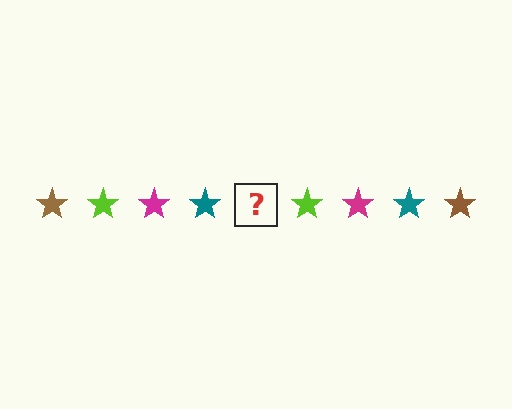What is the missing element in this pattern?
The missing element is a brown star.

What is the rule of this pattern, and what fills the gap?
The rule is that the pattern cycles through brown, lime, magenta, teal stars. The gap should be filled with a brown star.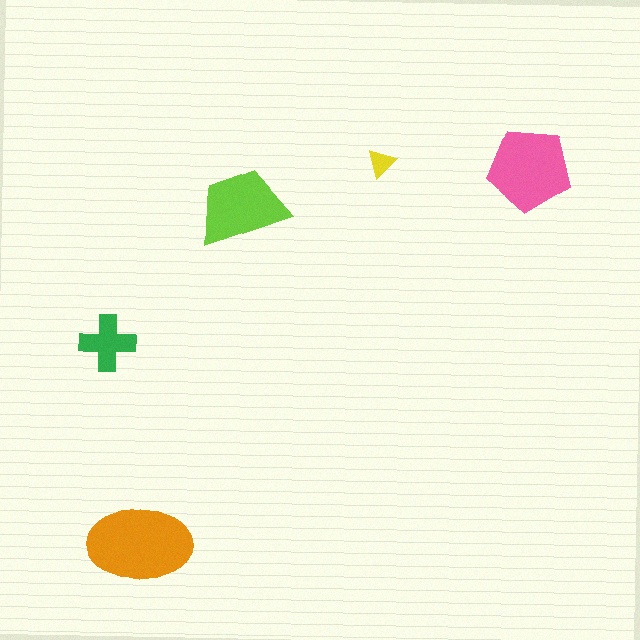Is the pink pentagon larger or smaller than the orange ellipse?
Smaller.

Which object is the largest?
The orange ellipse.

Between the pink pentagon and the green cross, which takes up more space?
The pink pentagon.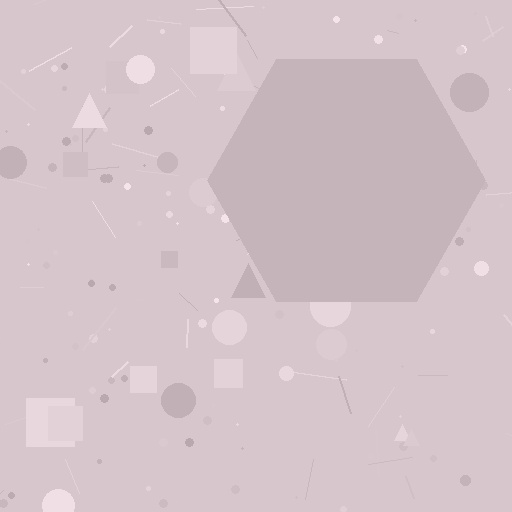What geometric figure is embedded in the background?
A hexagon is embedded in the background.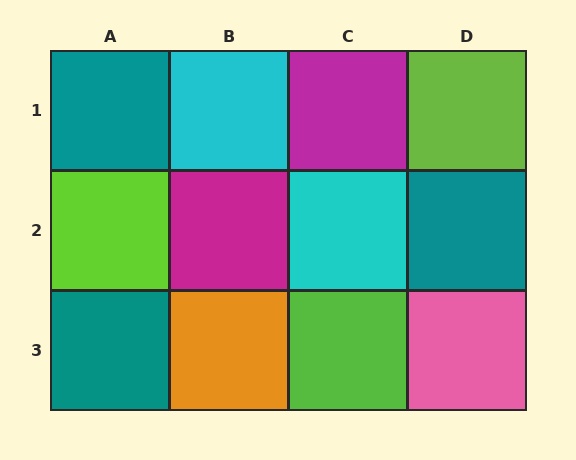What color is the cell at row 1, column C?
Magenta.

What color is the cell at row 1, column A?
Teal.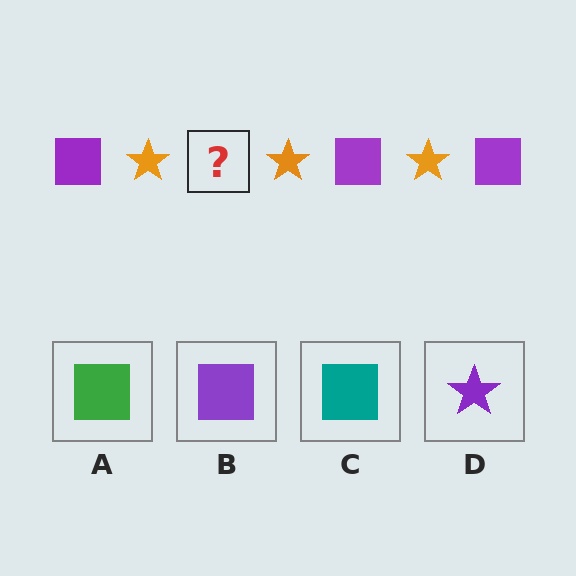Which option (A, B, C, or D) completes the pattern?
B.